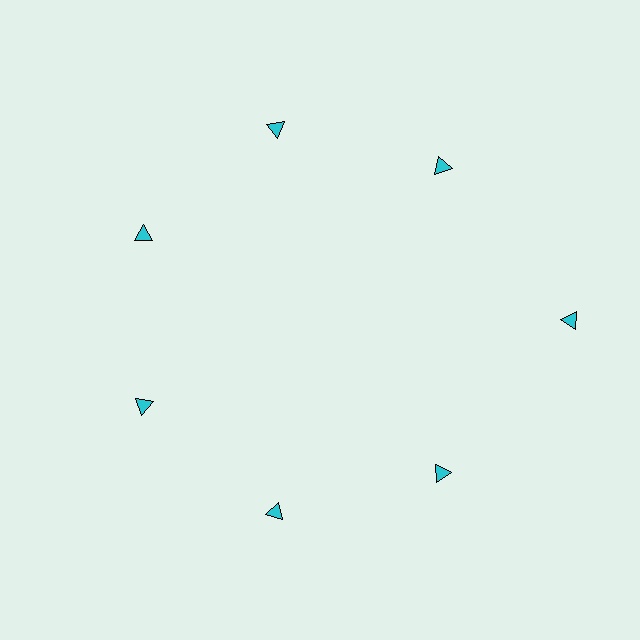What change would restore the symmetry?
The symmetry would be restored by moving it inward, back onto the ring so that all 7 triangles sit at equal angles and equal distance from the center.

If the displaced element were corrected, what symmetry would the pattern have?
It would have 7-fold rotational symmetry — the pattern would map onto itself every 51 degrees.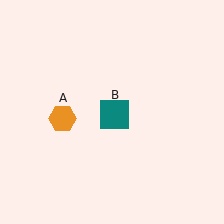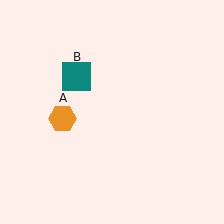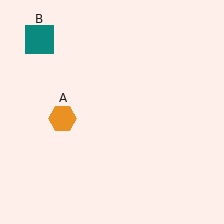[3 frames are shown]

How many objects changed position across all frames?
1 object changed position: teal square (object B).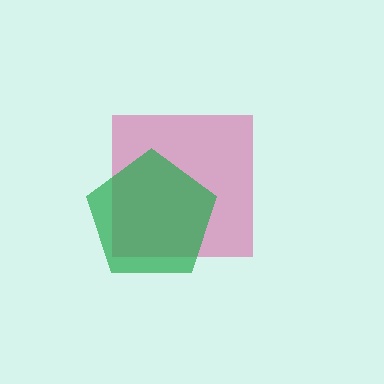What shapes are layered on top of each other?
The layered shapes are: a magenta square, a green pentagon.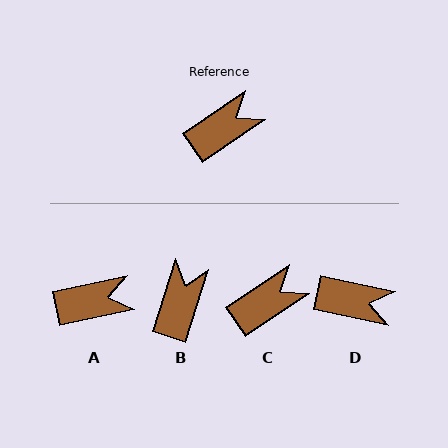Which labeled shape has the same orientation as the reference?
C.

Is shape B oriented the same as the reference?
No, it is off by about 38 degrees.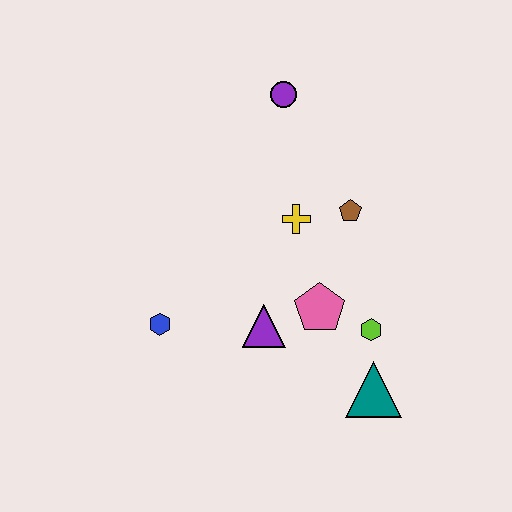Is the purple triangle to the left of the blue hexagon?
No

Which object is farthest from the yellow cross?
The teal triangle is farthest from the yellow cross.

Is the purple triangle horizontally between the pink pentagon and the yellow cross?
No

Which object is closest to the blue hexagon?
The purple triangle is closest to the blue hexagon.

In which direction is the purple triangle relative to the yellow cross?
The purple triangle is below the yellow cross.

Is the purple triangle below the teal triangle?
No